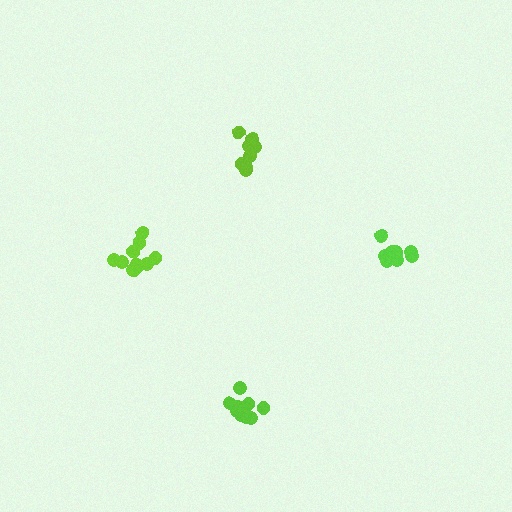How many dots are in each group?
Group 1: 10 dots, Group 2: 11 dots, Group 3: 9 dots, Group 4: 8 dots (38 total).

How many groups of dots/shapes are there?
There are 4 groups.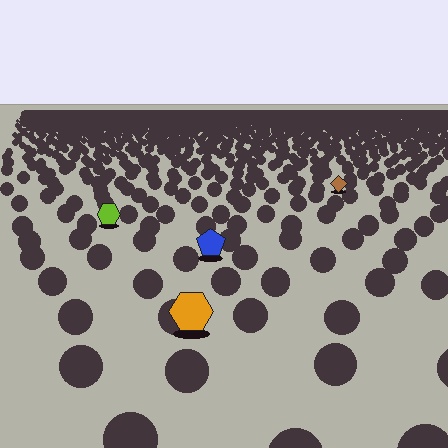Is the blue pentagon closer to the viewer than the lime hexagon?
Yes. The blue pentagon is closer — you can tell from the texture gradient: the ground texture is coarser near it.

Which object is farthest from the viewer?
The brown diamond is farthest from the viewer. It appears smaller and the ground texture around it is denser.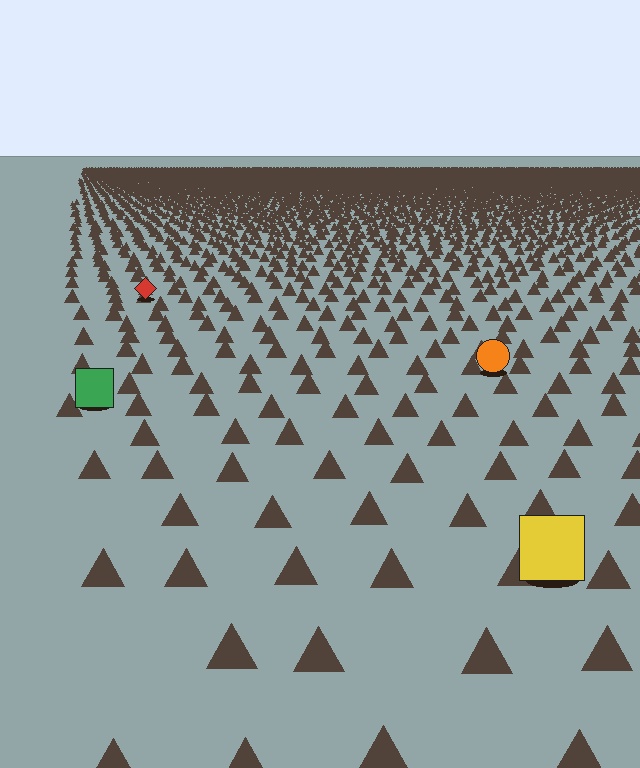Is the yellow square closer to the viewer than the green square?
Yes. The yellow square is closer — you can tell from the texture gradient: the ground texture is coarser near it.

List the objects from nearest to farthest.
From nearest to farthest: the yellow square, the green square, the orange circle, the red diamond.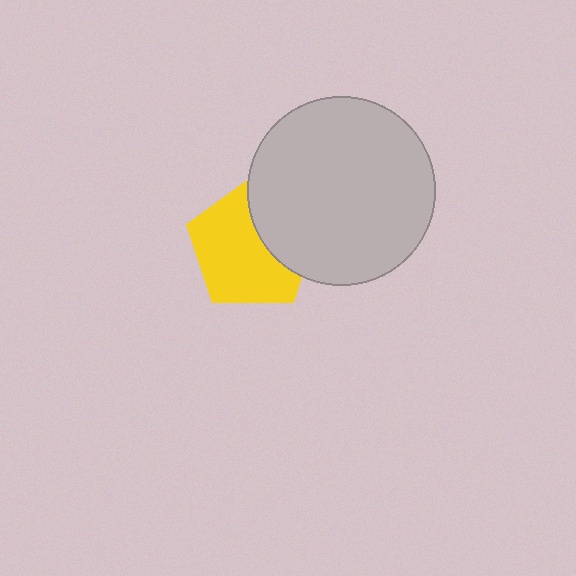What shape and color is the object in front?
The object in front is a light gray circle.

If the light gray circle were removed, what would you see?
You would see the complete yellow pentagon.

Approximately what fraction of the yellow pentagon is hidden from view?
Roughly 33% of the yellow pentagon is hidden behind the light gray circle.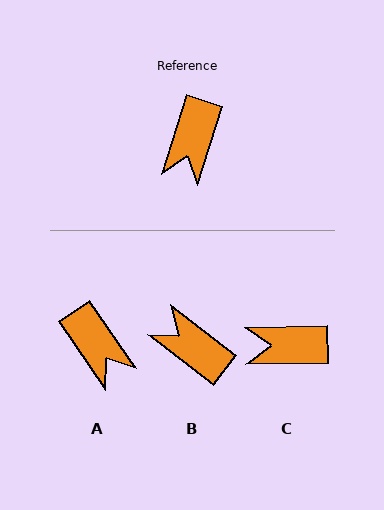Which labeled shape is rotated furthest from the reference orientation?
B, about 110 degrees away.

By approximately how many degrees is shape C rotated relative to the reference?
Approximately 72 degrees clockwise.